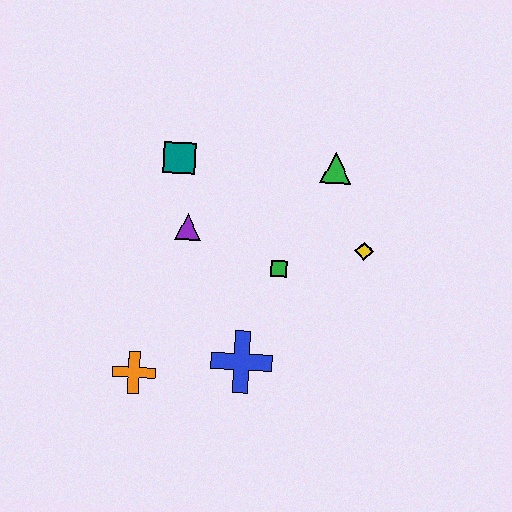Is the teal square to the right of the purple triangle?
No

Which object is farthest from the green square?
The orange cross is farthest from the green square.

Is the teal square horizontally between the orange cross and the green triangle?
Yes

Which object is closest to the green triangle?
The yellow diamond is closest to the green triangle.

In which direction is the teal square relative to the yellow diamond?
The teal square is to the left of the yellow diamond.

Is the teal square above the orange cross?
Yes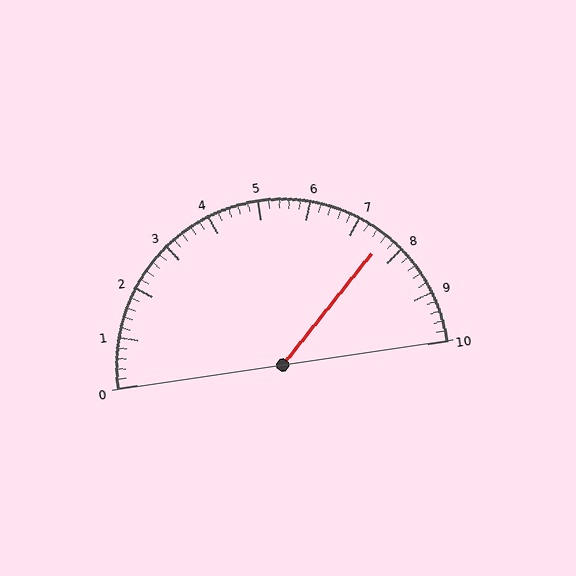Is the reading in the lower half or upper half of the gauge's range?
The reading is in the upper half of the range (0 to 10).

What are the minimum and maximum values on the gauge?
The gauge ranges from 0 to 10.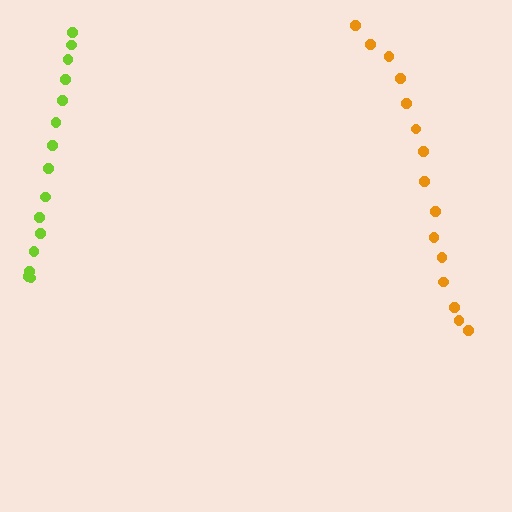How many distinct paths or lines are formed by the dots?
There are 2 distinct paths.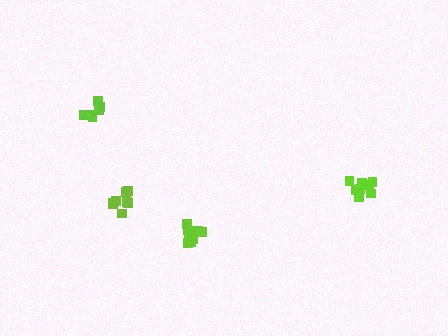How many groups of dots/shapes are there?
There are 4 groups.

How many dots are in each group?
Group 1: 10 dots, Group 2: 8 dots, Group 3: 9 dots, Group 4: 6 dots (33 total).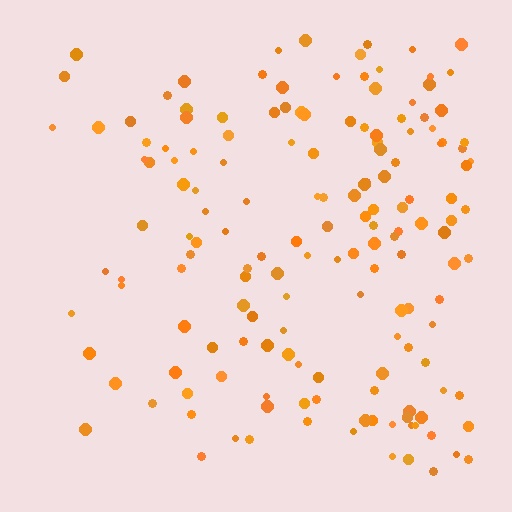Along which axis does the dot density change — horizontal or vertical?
Horizontal.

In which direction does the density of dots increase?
From left to right, with the right side densest.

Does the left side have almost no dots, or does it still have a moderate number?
Still a moderate number, just noticeably fewer than the right.